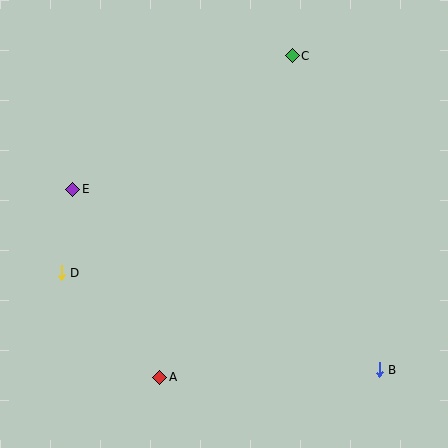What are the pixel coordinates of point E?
Point E is at (73, 189).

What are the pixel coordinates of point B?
Point B is at (379, 370).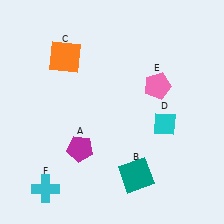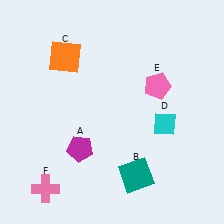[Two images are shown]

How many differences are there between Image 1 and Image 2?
There is 1 difference between the two images.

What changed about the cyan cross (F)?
In Image 1, F is cyan. In Image 2, it changed to pink.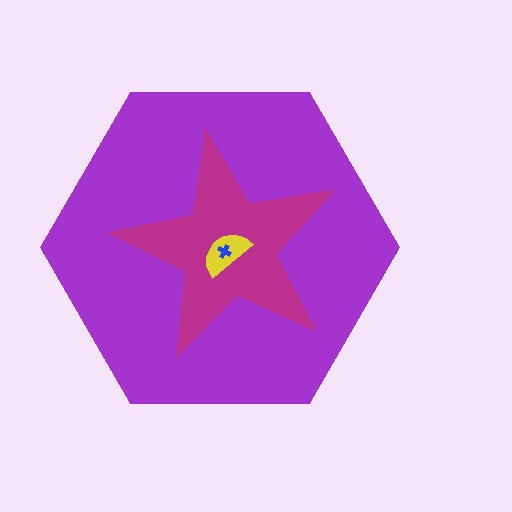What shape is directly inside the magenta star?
The yellow semicircle.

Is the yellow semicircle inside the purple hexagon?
Yes.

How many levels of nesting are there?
4.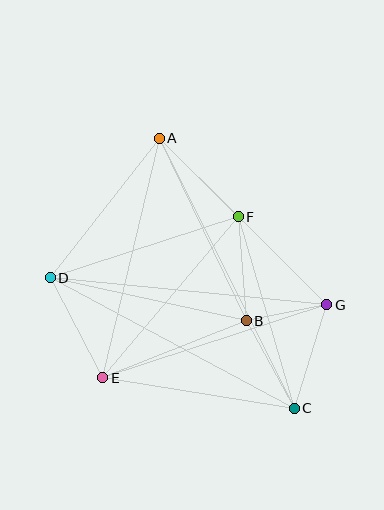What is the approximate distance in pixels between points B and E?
The distance between B and E is approximately 155 pixels.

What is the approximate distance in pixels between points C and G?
The distance between C and G is approximately 109 pixels.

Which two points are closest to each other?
Points B and G are closest to each other.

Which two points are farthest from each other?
Points A and C are farthest from each other.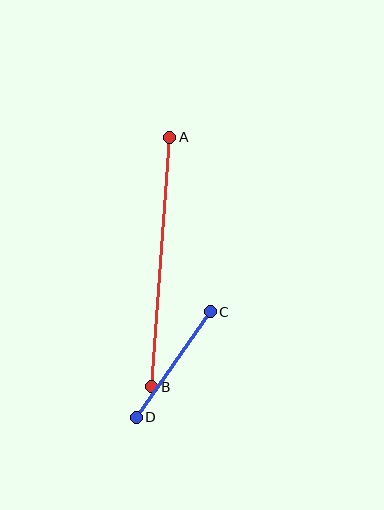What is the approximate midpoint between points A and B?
The midpoint is at approximately (161, 262) pixels.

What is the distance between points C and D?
The distance is approximately 129 pixels.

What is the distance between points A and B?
The distance is approximately 250 pixels.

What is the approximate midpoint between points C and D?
The midpoint is at approximately (173, 365) pixels.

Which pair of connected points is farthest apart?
Points A and B are farthest apart.